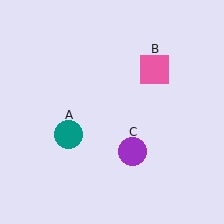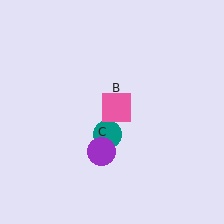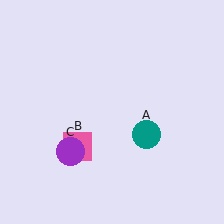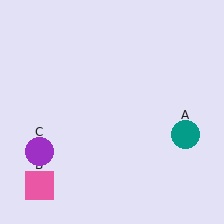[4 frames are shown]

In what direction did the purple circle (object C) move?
The purple circle (object C) moved left.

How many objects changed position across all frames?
3 objects changed position: teal circle (object A), pink square (object B), purple circle (object C).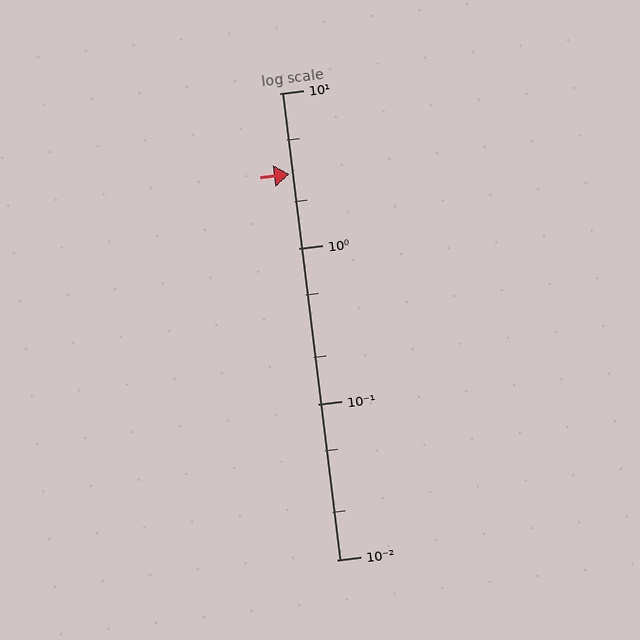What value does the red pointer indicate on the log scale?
The pointer indicates approximately 3.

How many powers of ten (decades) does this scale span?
The scale spans 3 decades, from 0.01 to 10.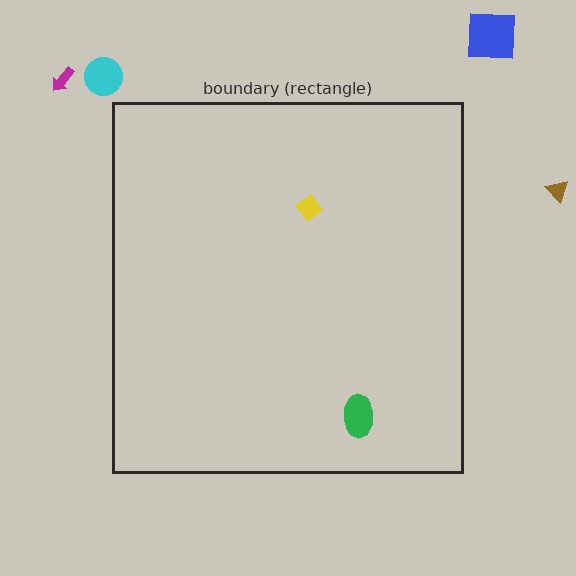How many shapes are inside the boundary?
2 inside, 4 outside.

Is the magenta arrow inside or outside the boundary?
Outside.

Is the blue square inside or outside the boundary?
Outside.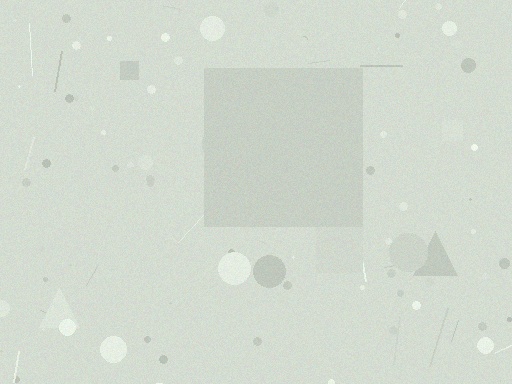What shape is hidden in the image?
A square is hidden in the image.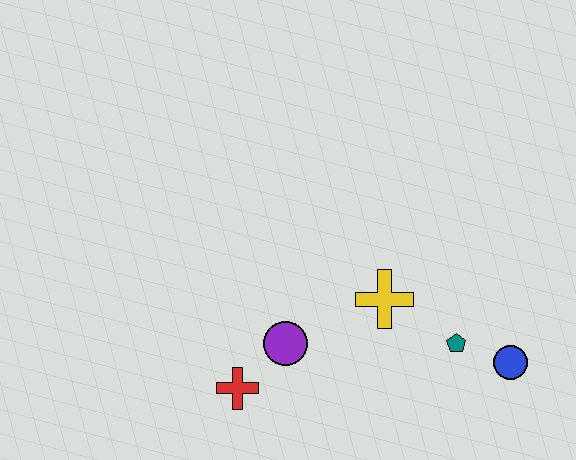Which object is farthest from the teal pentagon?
The red cross is farthest from the teal pentagon.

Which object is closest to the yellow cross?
The teal pentagon is closest to the yellow cross.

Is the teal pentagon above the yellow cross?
No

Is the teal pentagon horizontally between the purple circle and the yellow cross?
No